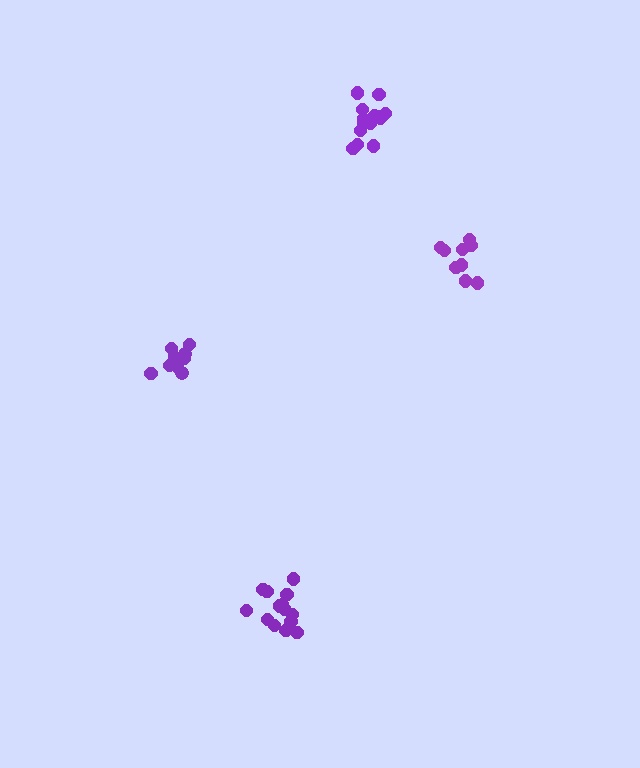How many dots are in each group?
Group 1: 14 dots, Group 2: 9 dots, Group 3: 9 dots, Group 4: 14 dots (46 total).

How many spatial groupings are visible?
There are 4 spatial groupings.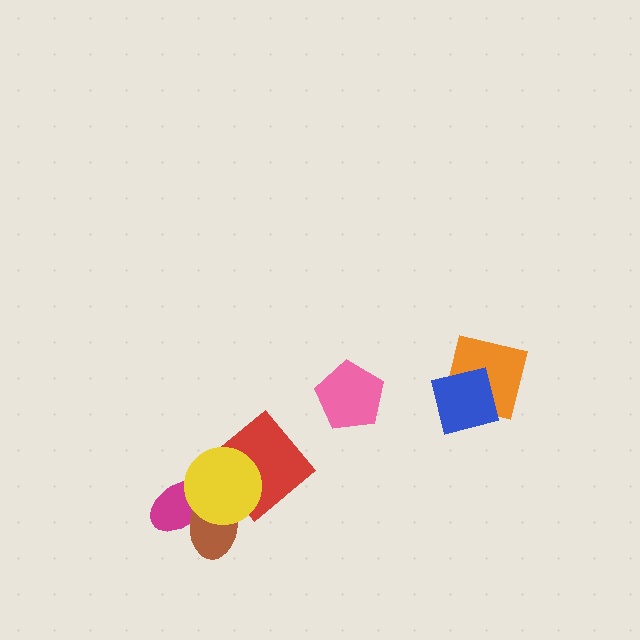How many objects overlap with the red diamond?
1 object overlaps with the red diamond.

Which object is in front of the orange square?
The blue square is in front of the orange square.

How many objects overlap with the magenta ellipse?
2 objects overlap with the magenta ellipse.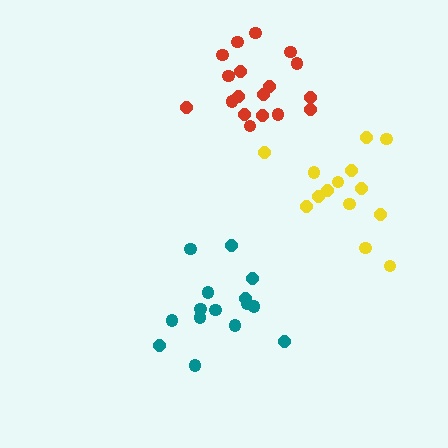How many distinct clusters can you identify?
There are 3 distinct clusters.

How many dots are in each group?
Group 1: 15 dots, Group 2: 14 dots, Group 3: 18 dots (47 total).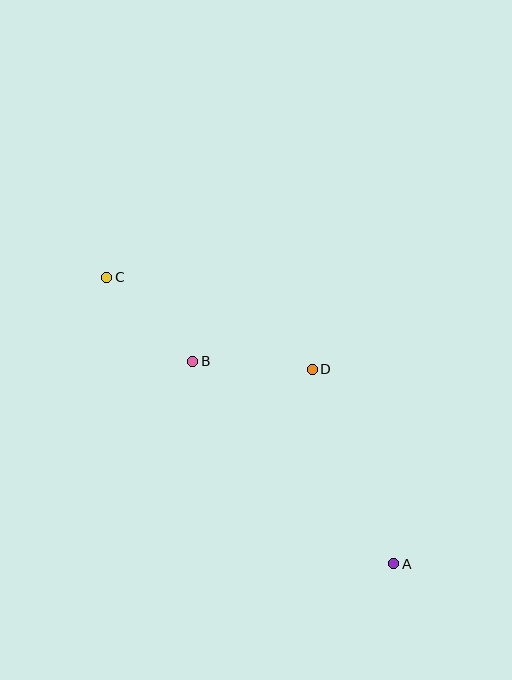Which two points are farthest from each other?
Points A and C are farthest from each other.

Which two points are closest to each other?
Points B and C are closest to each other.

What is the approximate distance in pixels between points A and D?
The distance between A and D is approximately 211 pixels.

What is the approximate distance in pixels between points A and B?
The distance between A and B is approximately 285 pixels.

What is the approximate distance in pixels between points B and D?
The distance between B and D is approximately 120 pixels.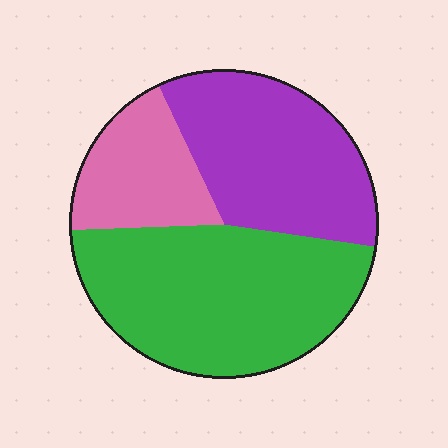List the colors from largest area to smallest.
From largest to smallest: green, purple, pink.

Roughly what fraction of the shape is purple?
Purple takes up about one third (1/3) of the shape.